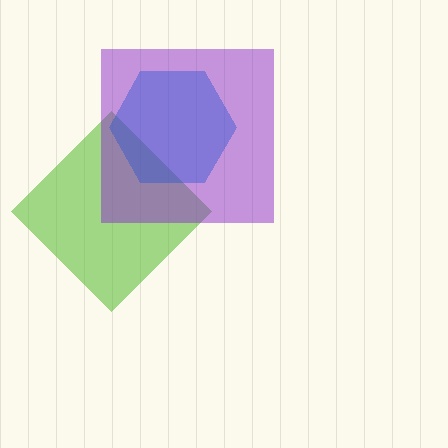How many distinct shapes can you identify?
There are 3 distinct shapes: a lime diamond, a purple square, a blue hexagon.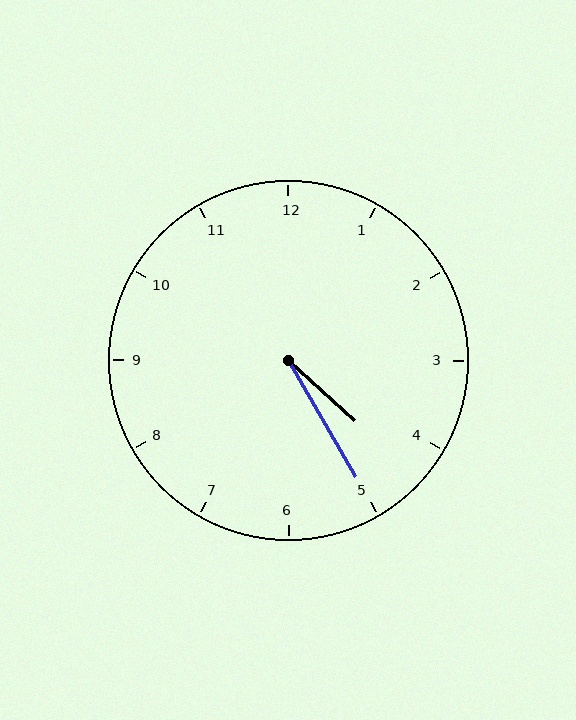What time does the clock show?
4:25.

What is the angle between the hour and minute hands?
Approximately 18 degrees.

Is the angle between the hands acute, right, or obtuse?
It is acute.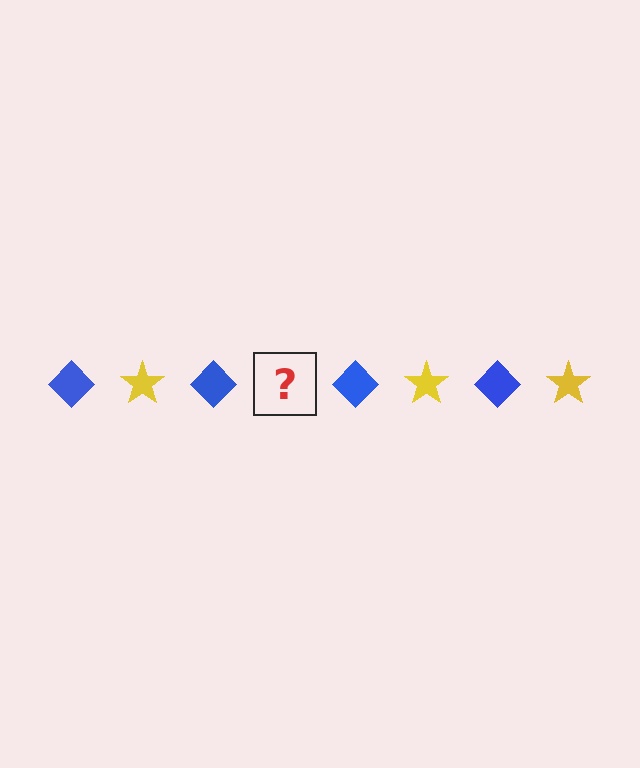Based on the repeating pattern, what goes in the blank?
The blank should be a yellow star.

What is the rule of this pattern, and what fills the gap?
The rule is that the pattern alternates between blue diamond and yellow star. The gap should be filled with a yellow star.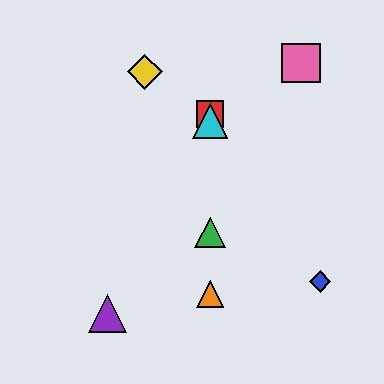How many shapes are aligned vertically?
4 shapes (the red square, the green triangle, the orange triangle, the cyan triangle) are aligned vertically.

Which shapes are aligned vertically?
The red square, the green triangle, the orange triangle, the cyan triangle are aligned vertically.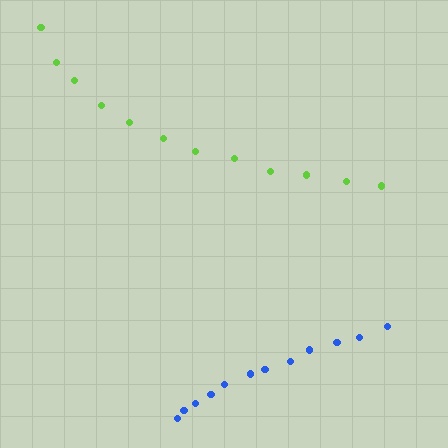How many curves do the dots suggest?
There are 2 distinct paths.